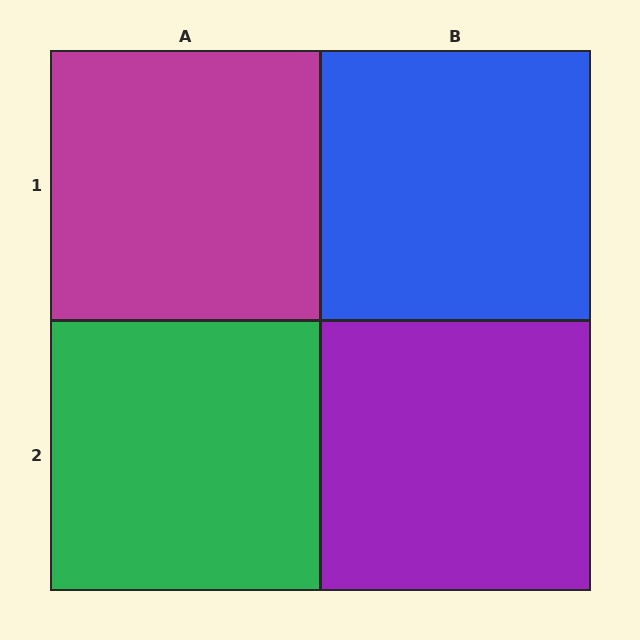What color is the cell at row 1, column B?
Blue.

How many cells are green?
1 cell is green.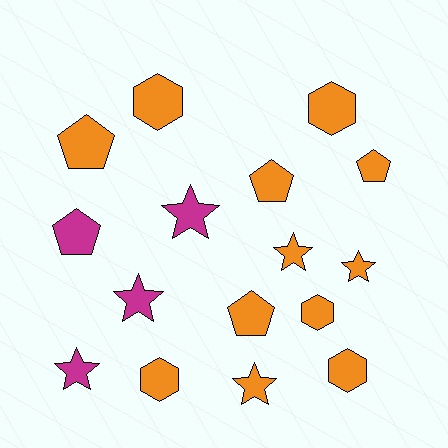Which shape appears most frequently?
Star, with 6 objects.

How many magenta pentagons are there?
There is 1 magenta pentagon.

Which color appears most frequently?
Orange, with 12 objects.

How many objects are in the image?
There are 16 objects.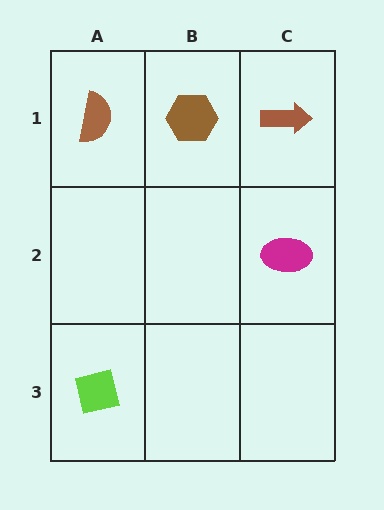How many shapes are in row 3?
1 shape.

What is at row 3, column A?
A lime square.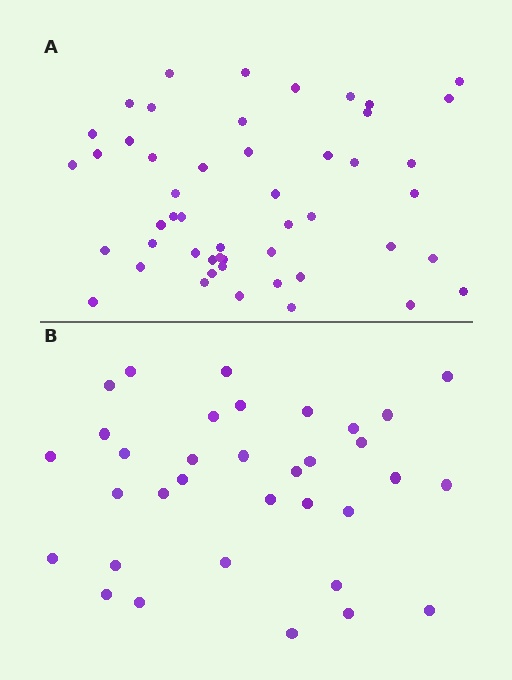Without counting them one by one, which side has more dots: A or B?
Region A (the top region) has more dots.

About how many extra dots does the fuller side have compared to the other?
Region A has approximately 15 more dots than region B.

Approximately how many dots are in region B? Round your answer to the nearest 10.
About 30 dots. (The exact count is 34, which rounds to 30.)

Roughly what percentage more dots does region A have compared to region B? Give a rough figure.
About 45% more.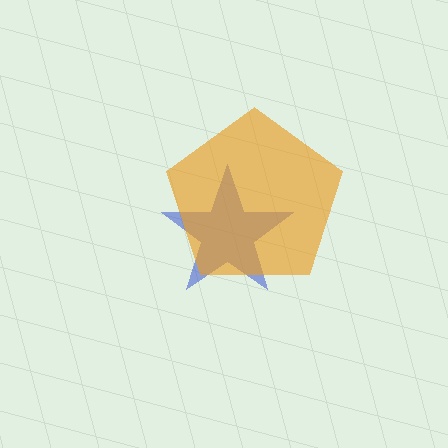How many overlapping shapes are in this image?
There are 2 overlapping shapes in the image.